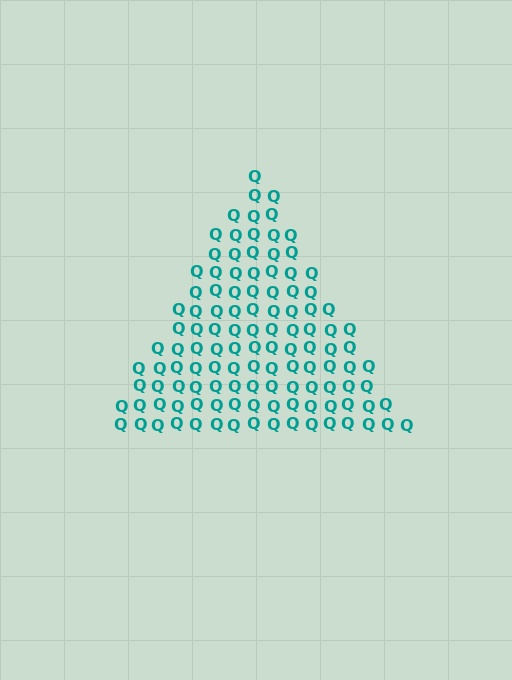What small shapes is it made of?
It is made of small letter Q's.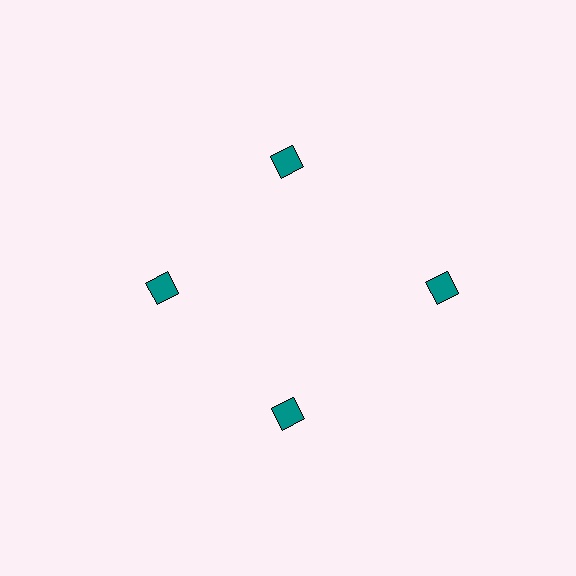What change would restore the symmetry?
The symmetry would be restored by moving it inward, back onto the ring so that all 4 squares sit at equal angles and equal distance from the center.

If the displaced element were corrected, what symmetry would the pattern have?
It would have 4-fold rotational symmetry — the pattern would map onto itself every 90 degrees.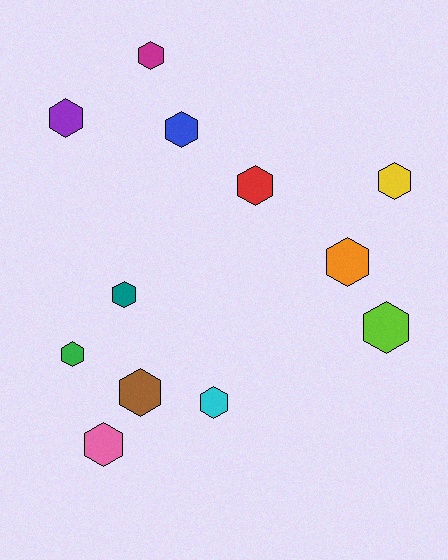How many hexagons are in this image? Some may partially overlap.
There are 12 hexagons.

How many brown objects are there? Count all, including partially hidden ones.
There is 1 brown object.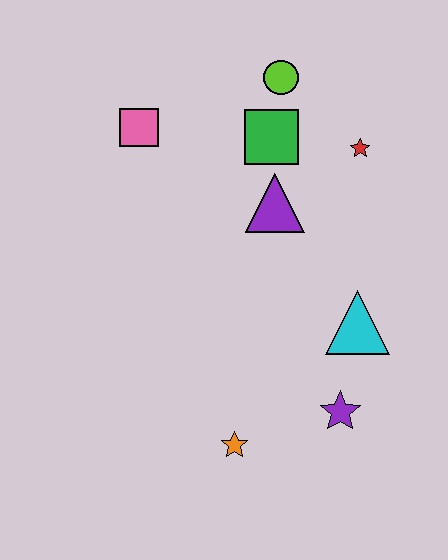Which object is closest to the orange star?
The purple star is closest to the orange star.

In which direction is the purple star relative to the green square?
The purple star is below the green square.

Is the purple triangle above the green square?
No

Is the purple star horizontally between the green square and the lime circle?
No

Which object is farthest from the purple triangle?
The orange star is farthest from the purple triangle.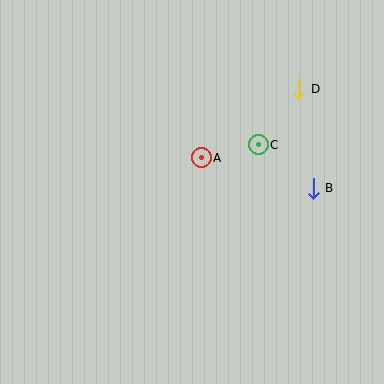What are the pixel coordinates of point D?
Point D is at (299, 89).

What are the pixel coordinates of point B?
Point B is at (313, 188).